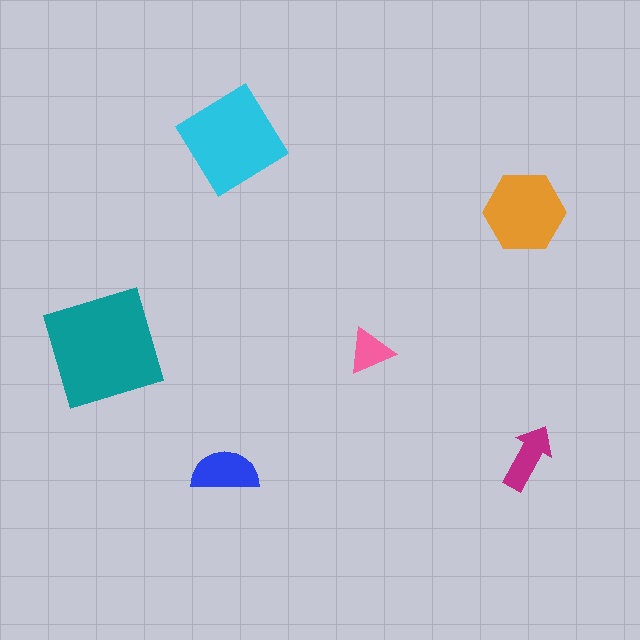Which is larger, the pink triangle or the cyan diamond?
The cyan diamond.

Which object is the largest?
The teal square.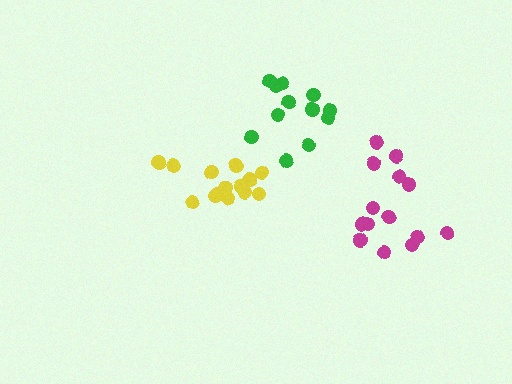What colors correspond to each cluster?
The clusters are colored: magenta, yellow, green.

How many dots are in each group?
Group 1: 14 dots, Group 2: 14 dots, Group 3: 12 dots (40 total).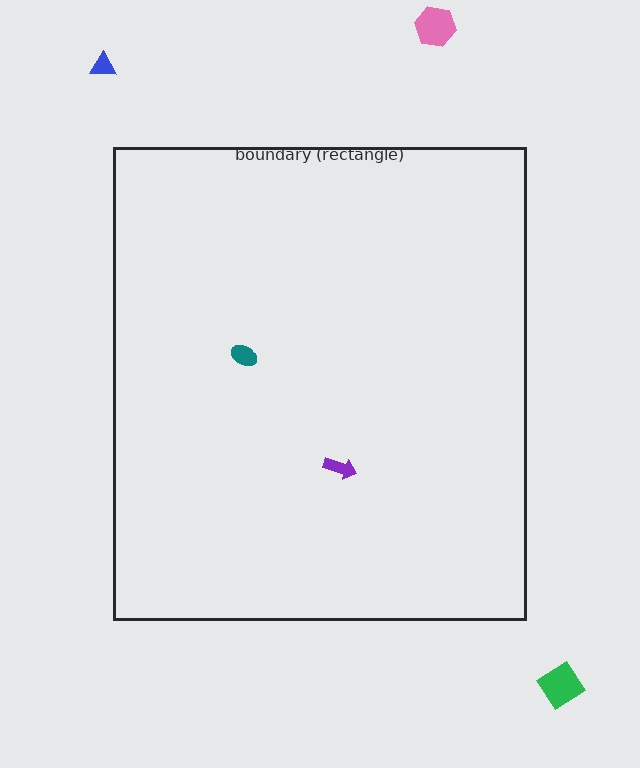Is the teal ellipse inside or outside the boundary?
Inside.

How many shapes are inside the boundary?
2 inside, 3 outside.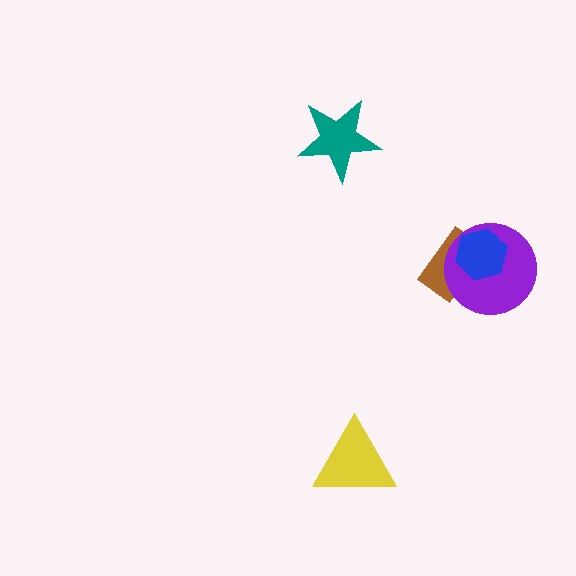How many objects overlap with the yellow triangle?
0 objects overlap with the yellow triangle.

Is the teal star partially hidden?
No, no other shape covers it.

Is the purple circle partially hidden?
Yes, it is partially covered by another shape.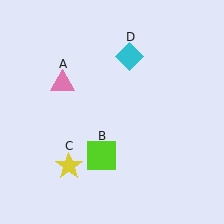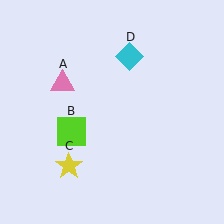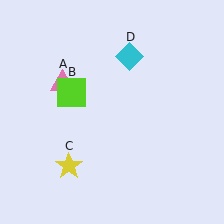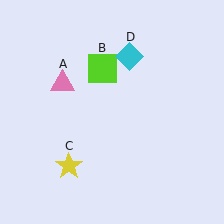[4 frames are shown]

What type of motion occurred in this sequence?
The lime square (object B) rotated clockwise around the center of the scene.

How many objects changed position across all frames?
1 object changed position: lime square (object B).